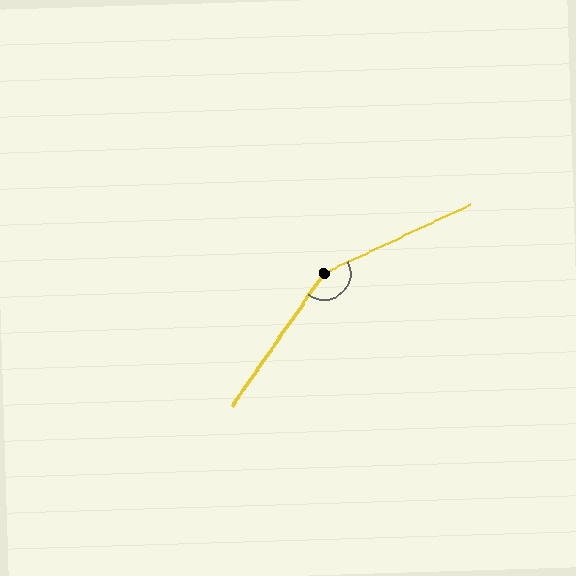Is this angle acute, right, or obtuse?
It is obtuse.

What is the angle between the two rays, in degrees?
Approximately 150 degrees.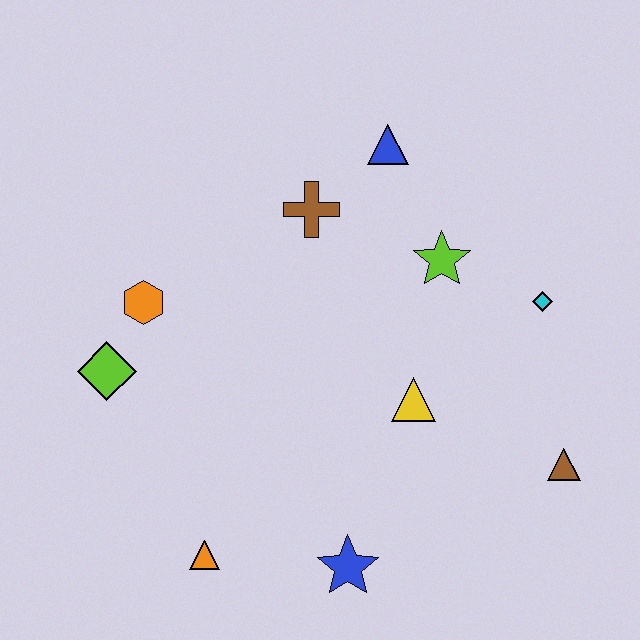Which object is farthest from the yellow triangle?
The lime diamond is farthest from the yellow triangle.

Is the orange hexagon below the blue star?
No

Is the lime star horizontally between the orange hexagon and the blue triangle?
No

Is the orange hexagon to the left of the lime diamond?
No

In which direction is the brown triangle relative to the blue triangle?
The brown triangle is below the blue triangle.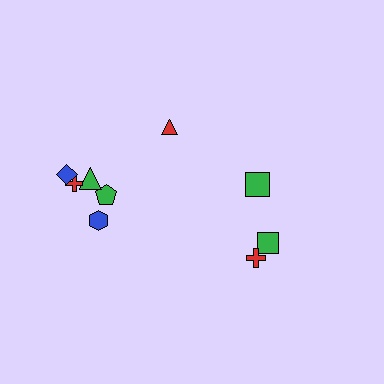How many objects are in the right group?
There are 3 objects.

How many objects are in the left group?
There are 6 objects.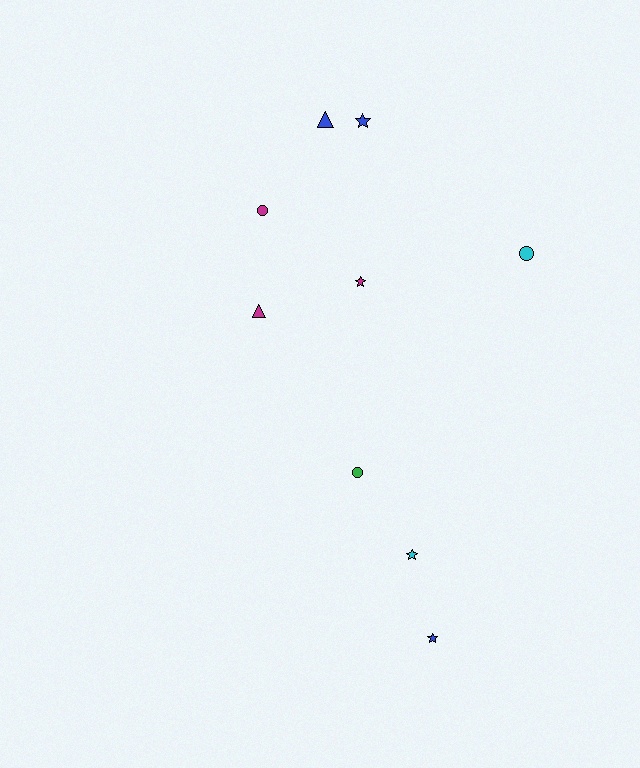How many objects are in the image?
There are 9 objects.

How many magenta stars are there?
There is 1 magenta star.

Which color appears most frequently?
Blue, with 3 objects.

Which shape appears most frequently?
Star, with 4 objects.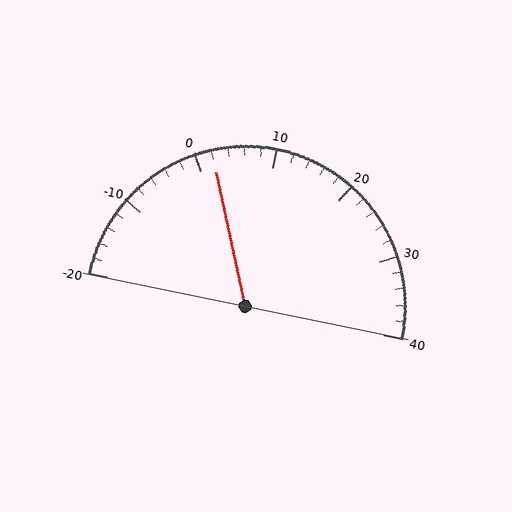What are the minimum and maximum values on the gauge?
The gauge ranges from -20 to 40.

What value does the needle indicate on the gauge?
The needle indicates approximately 2.